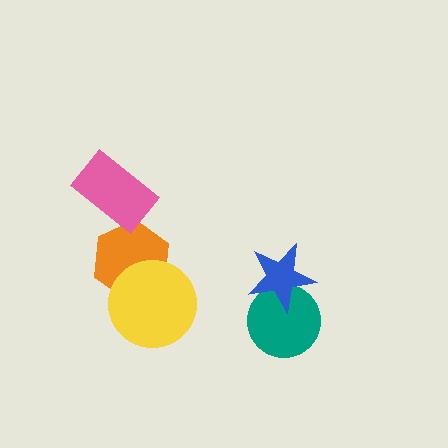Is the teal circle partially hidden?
Yes, it is partially covered by another shape.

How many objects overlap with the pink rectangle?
1 object overlaps with the pink rectangle.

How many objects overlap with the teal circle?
1 object overlaps with the teal circle.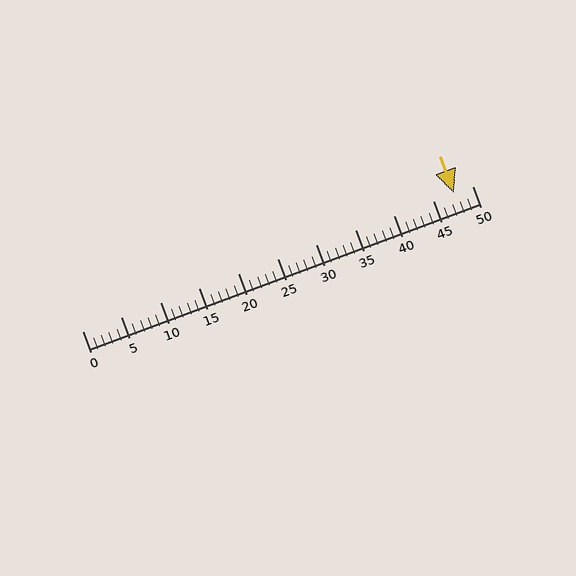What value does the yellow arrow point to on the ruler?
The yellow arrow points to approximately 48.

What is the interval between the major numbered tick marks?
The major tick marks are spaced 5 units apart.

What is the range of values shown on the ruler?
The ruler shows values from 0 to 50.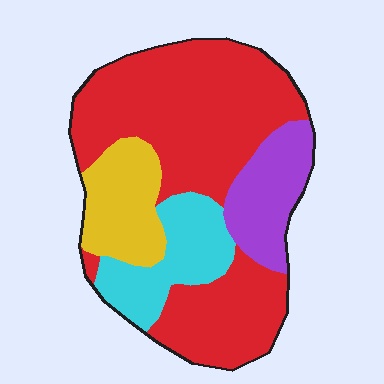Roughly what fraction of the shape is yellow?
Yellow covers 14% of the shape.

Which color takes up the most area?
Red, at roughly 55%.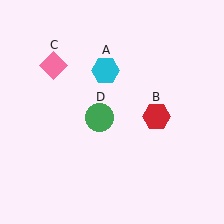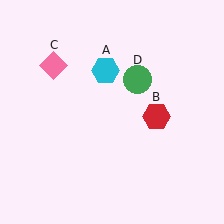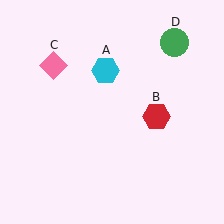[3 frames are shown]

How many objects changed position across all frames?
1 object changed position: green circle (object D).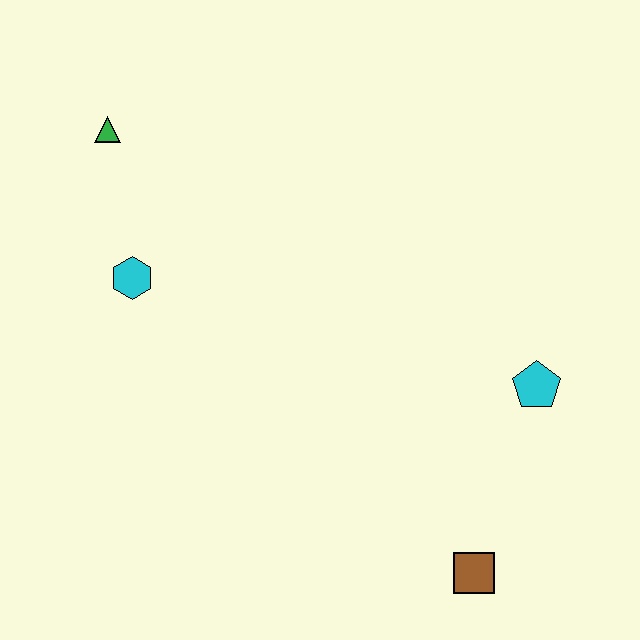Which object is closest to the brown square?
The cyan pentagon is closest to the brown square.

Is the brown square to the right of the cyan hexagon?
Yes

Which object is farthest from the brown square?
The green triangle is farthest from the brown square.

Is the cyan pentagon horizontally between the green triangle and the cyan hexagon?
No